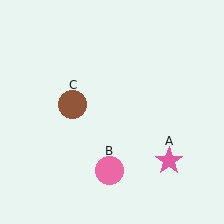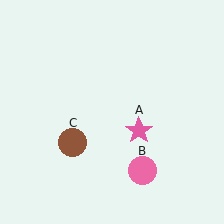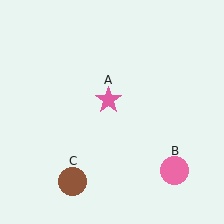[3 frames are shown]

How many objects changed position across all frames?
3 objects changed position: pink star (object A), pink circle (object B), brown circle (object C).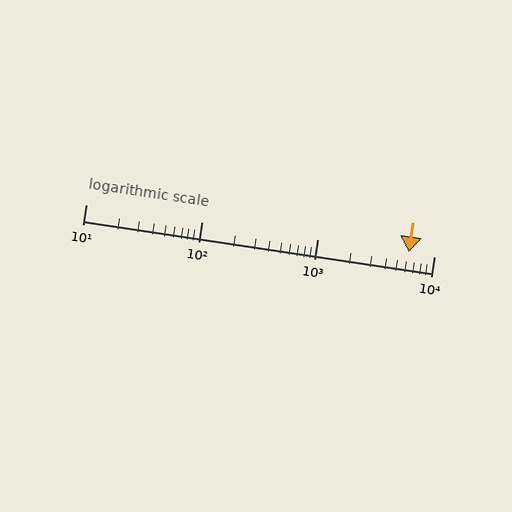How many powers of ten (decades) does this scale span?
The scale spans 3 decades, from 10 to 10000.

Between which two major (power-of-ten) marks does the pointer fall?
The pointer is between 1000 and 10000.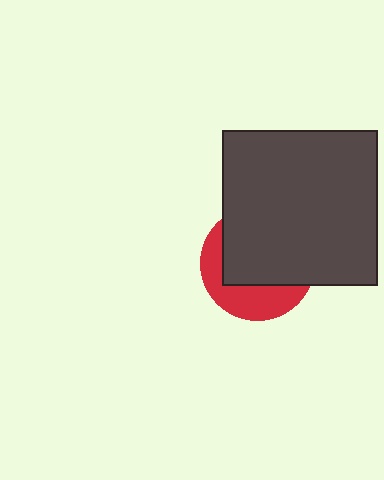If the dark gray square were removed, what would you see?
You would see the complete red circle.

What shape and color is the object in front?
The object in front is a dark gray square.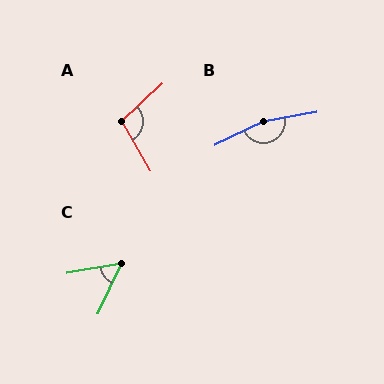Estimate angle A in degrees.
Approximately 103 degrees.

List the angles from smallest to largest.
C (55°), A (103°), B (164°).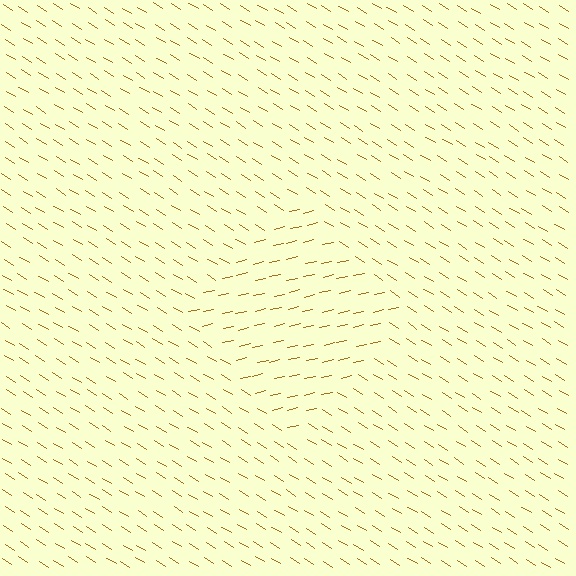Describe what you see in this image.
The image is filled with small brown line segments. A diamond region in the image has lines oriented differently from the surrounding lines, creating a visible texture boundary.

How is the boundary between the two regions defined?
The boundary is defined purely by a change in line orientation (approximately 45 degrees difference). All lines are the same color and thickness.